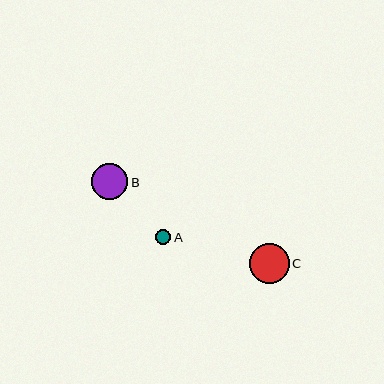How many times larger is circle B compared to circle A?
Circle B is approximately 2.4 times the size of circle A.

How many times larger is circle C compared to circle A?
Circle C is approximately 2.6 times the size of circle A.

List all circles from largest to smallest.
From largest to smallest: C, B, A.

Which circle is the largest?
Circle C is the largest with a size of approximately 40 pixels.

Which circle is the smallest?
Circle A is the smallest with a size of approximately 15 pixels.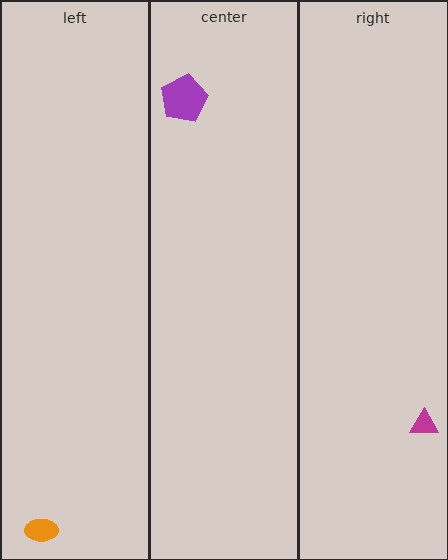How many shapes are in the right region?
1.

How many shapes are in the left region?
1.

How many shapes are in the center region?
1.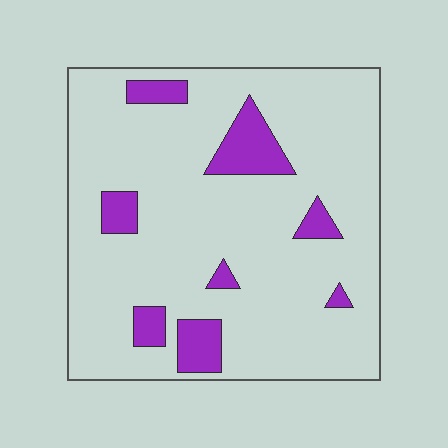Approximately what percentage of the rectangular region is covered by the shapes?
Approximately 15%.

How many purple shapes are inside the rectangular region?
8.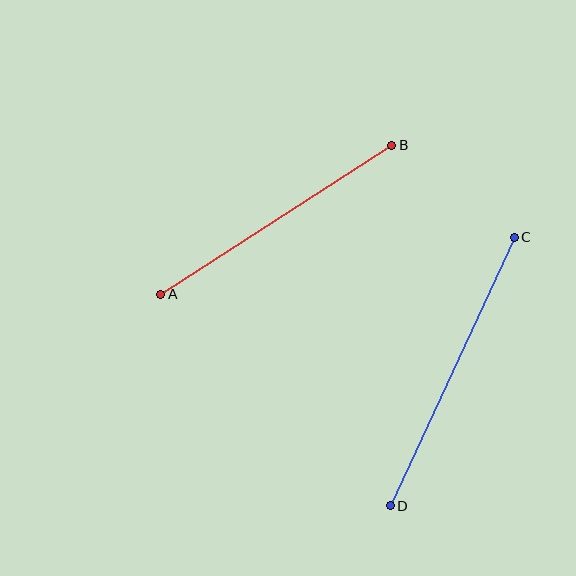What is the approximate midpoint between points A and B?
The midpoint is at approximately (276, 220) pixels.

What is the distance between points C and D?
The distance is approximately 295 pixels.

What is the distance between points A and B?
The distance is approximately 275 pixels.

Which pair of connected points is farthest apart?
Points C and D are farthest apart.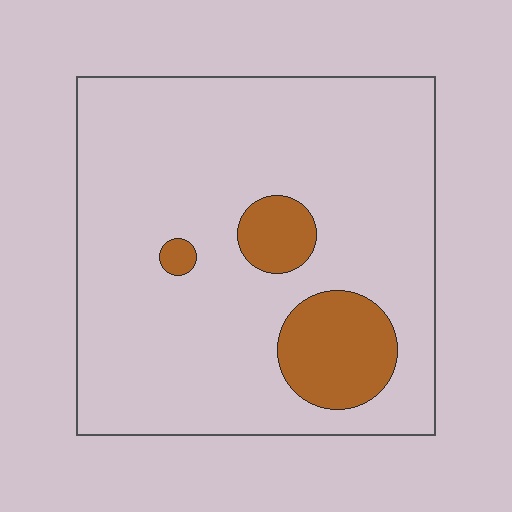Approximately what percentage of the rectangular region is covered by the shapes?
Approximately 15%.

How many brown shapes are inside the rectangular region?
3.